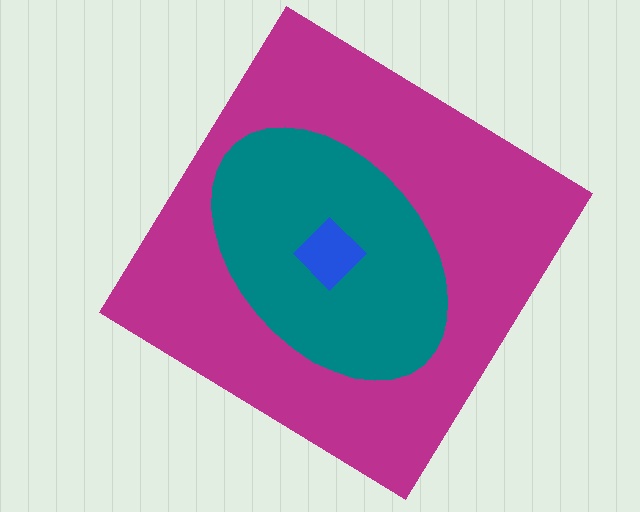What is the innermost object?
The blue diamond.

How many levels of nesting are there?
3.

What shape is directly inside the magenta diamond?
The teal ellipse.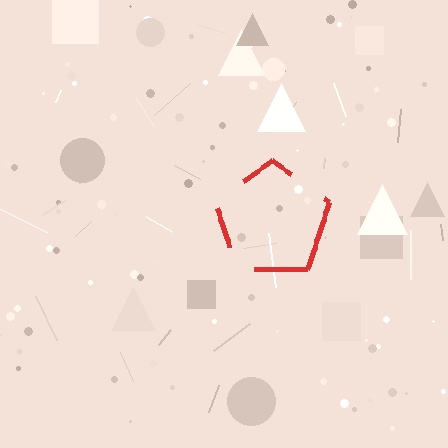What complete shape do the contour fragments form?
The contour fragments form a pentagon.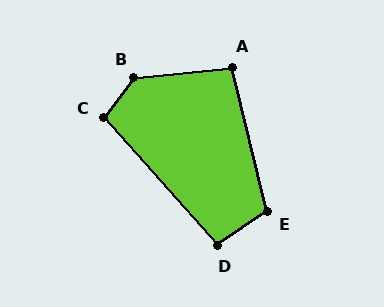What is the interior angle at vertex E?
Approximately 110 degrees (obtuse).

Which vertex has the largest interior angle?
B, at approximately 134 degrees.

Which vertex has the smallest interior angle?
A, at approximately 97 degrees.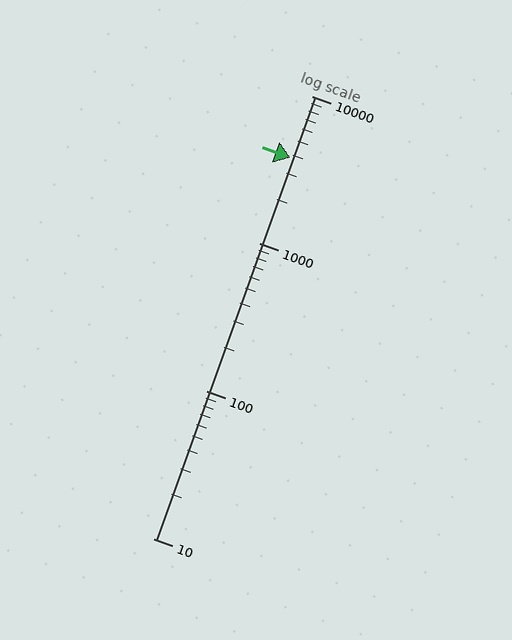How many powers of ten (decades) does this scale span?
The scale spans 3 decades, from 10 to 10000.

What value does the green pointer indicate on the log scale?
The pointer indicates approximately 3800.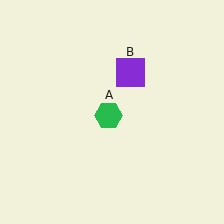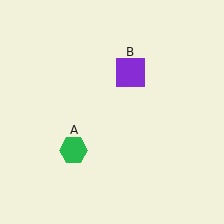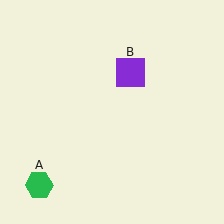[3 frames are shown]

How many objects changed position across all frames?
1 object changed position: green hexagon (object A).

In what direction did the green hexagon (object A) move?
The green hexagon (object A) moved down and to the left.